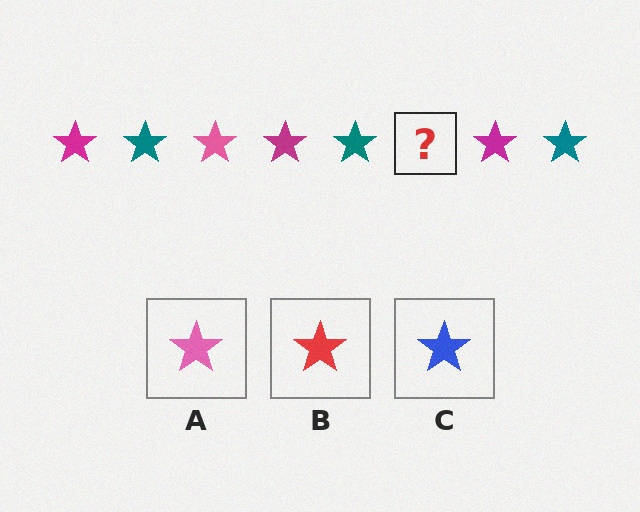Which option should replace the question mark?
Option A.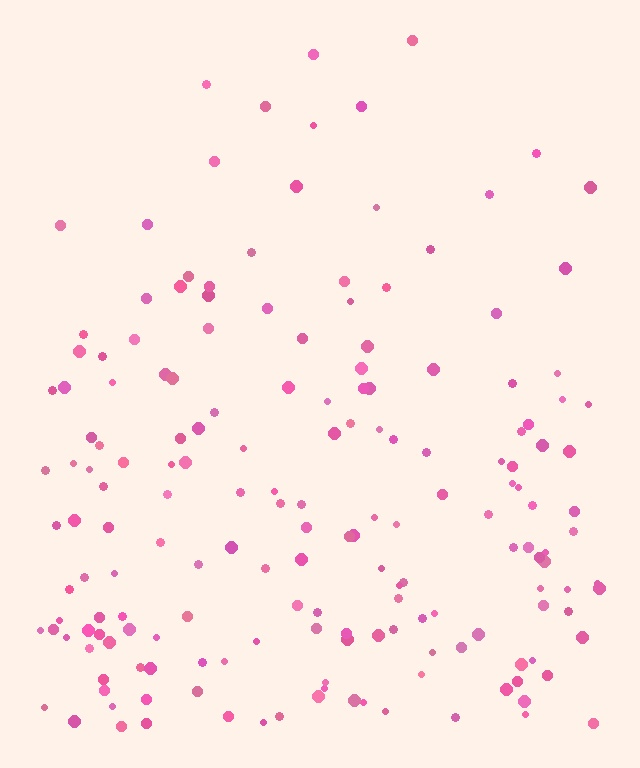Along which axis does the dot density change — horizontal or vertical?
Vertical.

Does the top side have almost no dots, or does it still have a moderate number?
Still a moderate number, just noticeably fewer than the bottom.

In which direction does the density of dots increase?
From top to bottom, with the bottom side densest.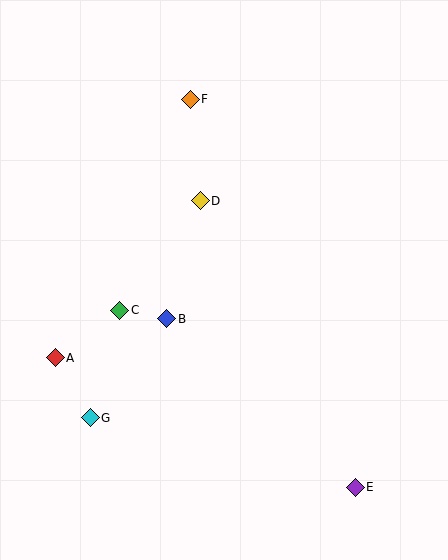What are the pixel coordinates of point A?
Point A is at (55, 358).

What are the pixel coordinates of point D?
Point D is at (200, 201).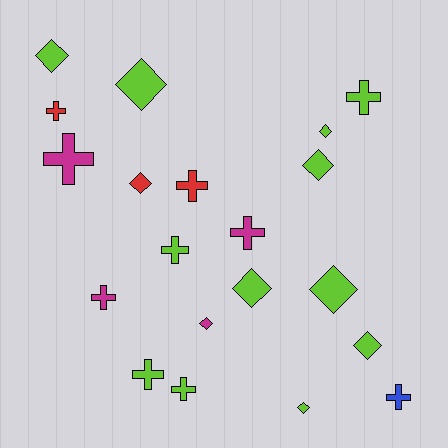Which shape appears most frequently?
Cross, with 10 objects.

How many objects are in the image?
There are 20 objects.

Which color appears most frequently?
Lime, with 12 objects.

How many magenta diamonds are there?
There is 1 magenta diamond.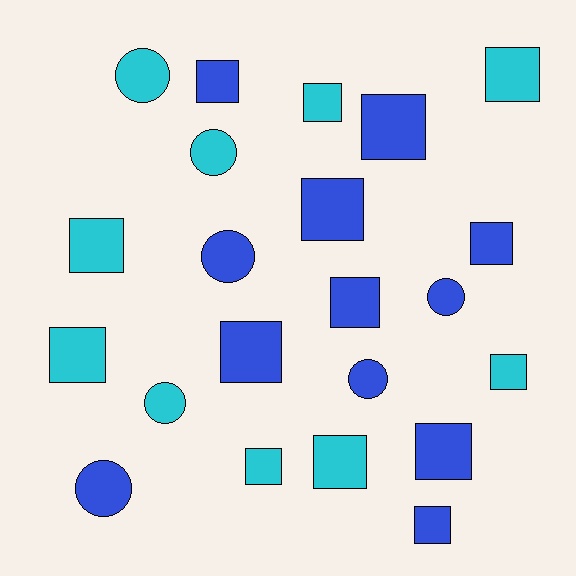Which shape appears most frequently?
Square, with 15 objects.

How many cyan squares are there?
There are 7 cyan squares.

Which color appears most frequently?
Blue, with 12 objects.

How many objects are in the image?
There are 22 objects.